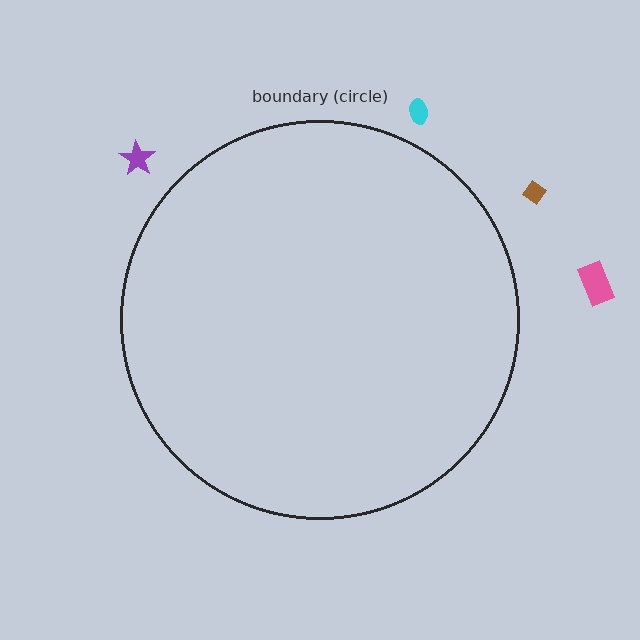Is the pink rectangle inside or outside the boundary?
Outside.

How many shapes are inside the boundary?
0 inside, 4 outside.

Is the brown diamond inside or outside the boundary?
Outside.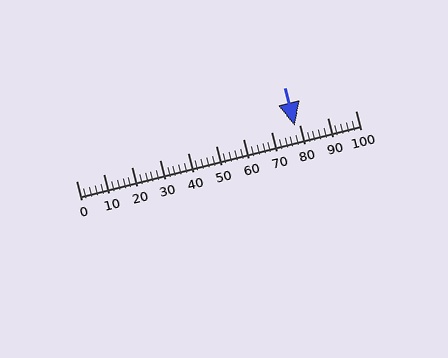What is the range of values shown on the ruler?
The ruler shows values from 0 to 100.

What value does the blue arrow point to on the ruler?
The blue arrow points to approximately 78.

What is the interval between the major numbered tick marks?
The major tick marks are spaced 10 units apart.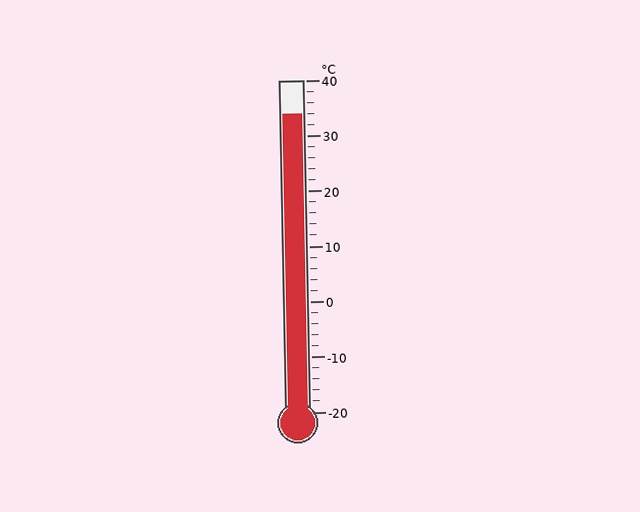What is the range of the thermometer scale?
The thermometer scale ranges from -20°C to 40°C.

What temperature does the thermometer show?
The thermometer shows approximately 34°C.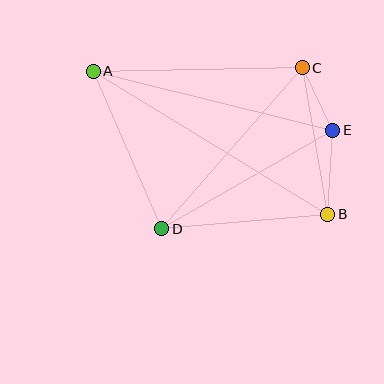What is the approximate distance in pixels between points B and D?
The distance between B and D is approximately 167 pixels.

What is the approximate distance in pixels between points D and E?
The distance between D and E is approximately 197 pixels.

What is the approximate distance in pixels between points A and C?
The distance between A and C is approximately 209 pixels.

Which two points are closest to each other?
Points C and E are closest to each other.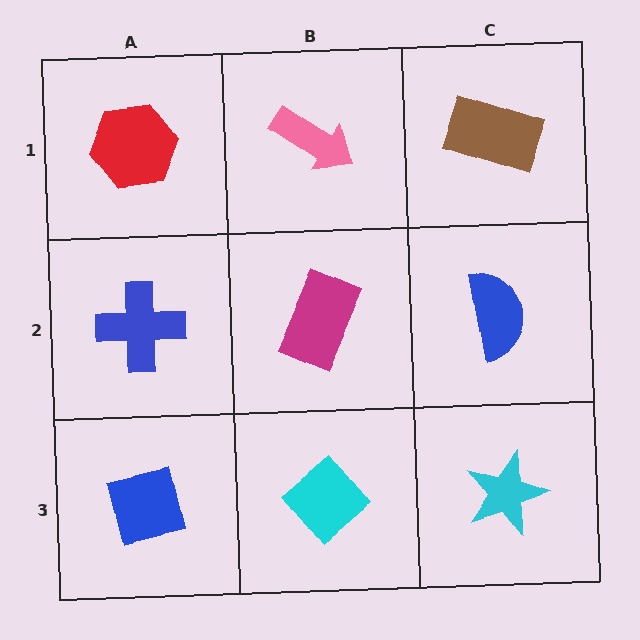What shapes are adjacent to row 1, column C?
A blue semicircle (row 2, column C), a pink arrow (row 1, column B).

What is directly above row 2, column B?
A pink arrow.